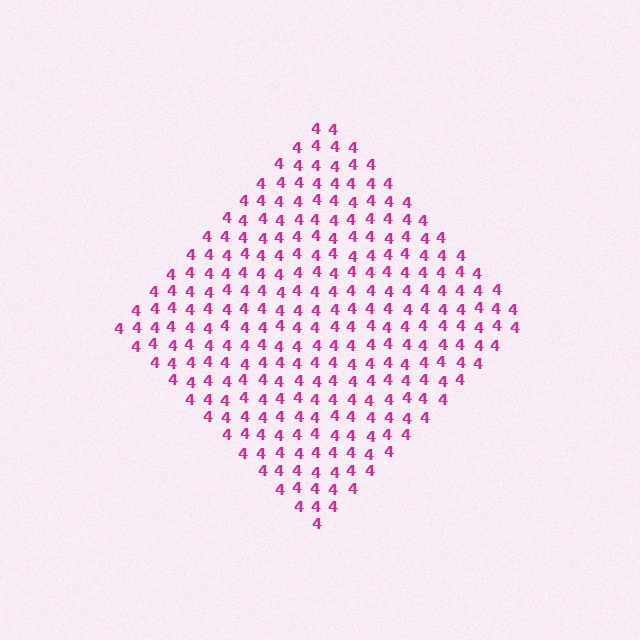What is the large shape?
The large shape is a diamond.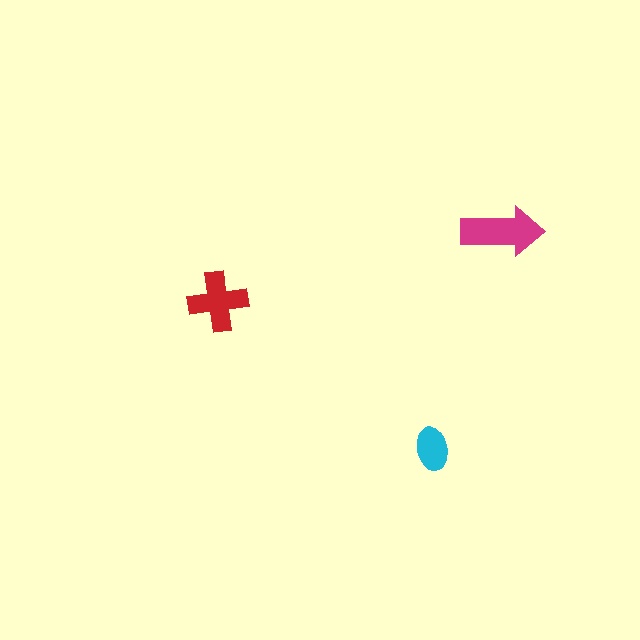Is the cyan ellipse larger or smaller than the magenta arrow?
Smaller.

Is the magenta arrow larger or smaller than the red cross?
Larger.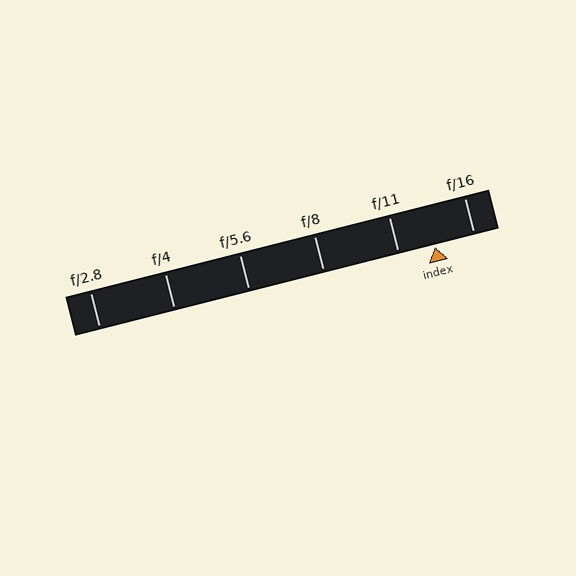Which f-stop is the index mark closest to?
The index mark is closest to f/11.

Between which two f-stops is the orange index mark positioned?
The index mark is between f/11 and f/16.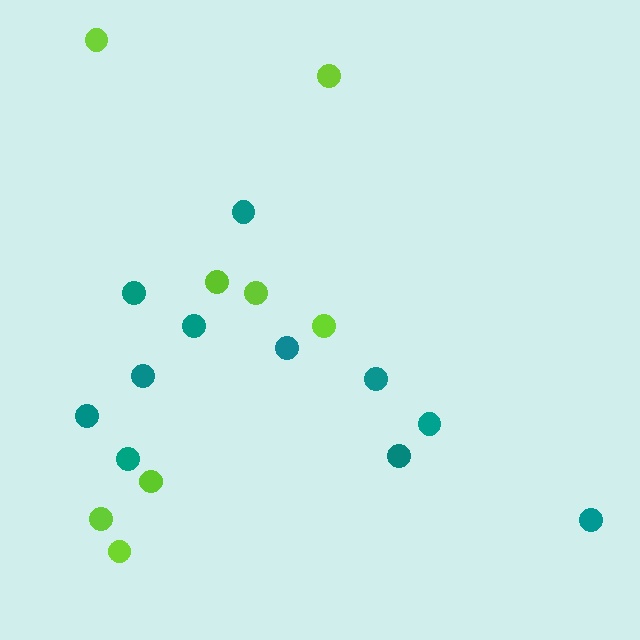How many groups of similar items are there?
There are 2 groups: one group of teal circles (11) and one group of lime circles (8).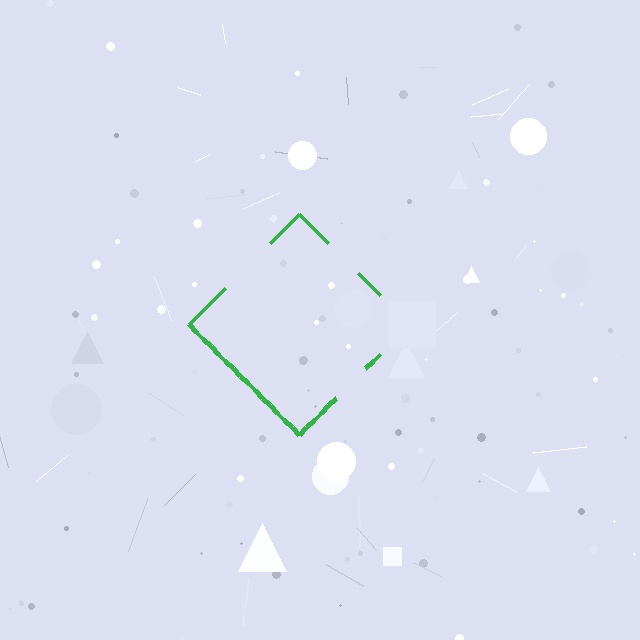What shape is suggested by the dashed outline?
The dashed outline suggests a diamond.